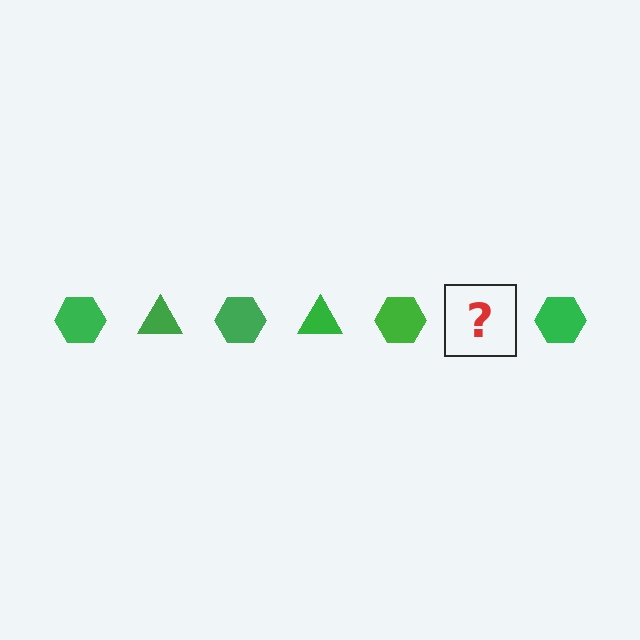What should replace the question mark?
The question mark should be replaced with a green triangle.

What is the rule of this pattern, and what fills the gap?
The rule is that the pattern cycles through hexagon, triangle shapes in green. The gap should be filled with a green triangle.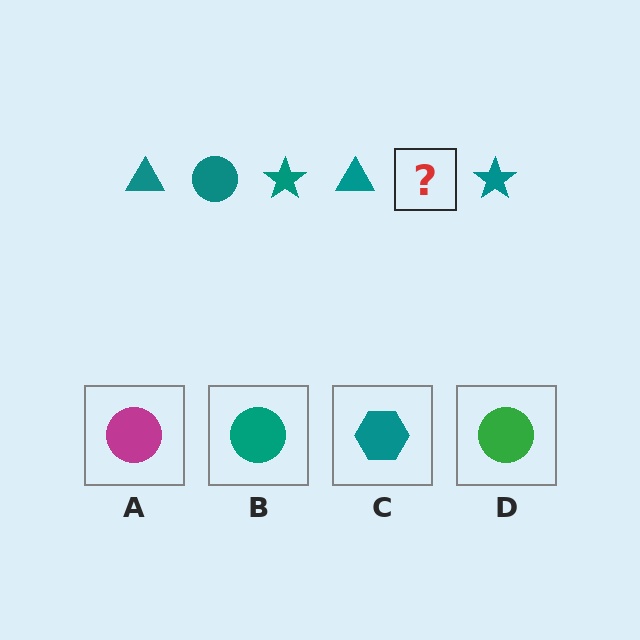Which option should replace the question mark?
Option B.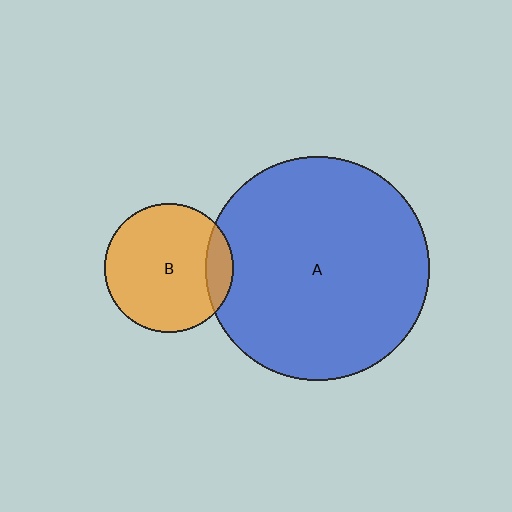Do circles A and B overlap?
Yes.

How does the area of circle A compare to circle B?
Approximately 3.0 times.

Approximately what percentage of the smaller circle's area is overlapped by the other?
Approximately 15%.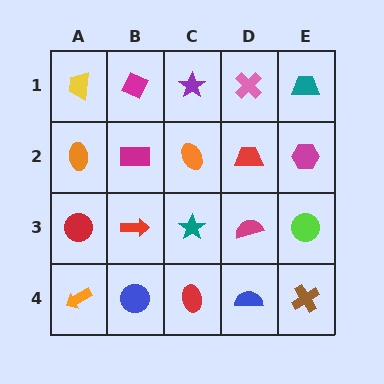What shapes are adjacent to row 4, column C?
A teal star (row 3, column C), a blue circle (row 4, column B), a blue semicircle (row 4, column D).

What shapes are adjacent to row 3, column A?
An orange ellipse (row 2, column A), an orange arrow (row 4, column A), a red arrow (row 3, column B).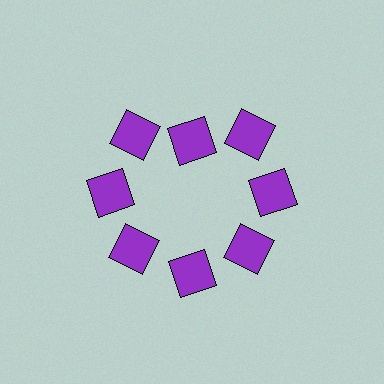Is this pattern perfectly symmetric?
No. The 8 purple squares are arranged in a ring, but one element near the 12 o'clock position is pulled inward toward the center, breaking the 8-fold rotational symmetry.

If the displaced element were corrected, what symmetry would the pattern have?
It would have 8-fold rotational symmetry — the pattern would map onto itself every 45 degrees.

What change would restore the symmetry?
The symmetry would be restored by moving it outward, back onto the ring so that all 8 squares sit at equal angles and equal distance from the center.